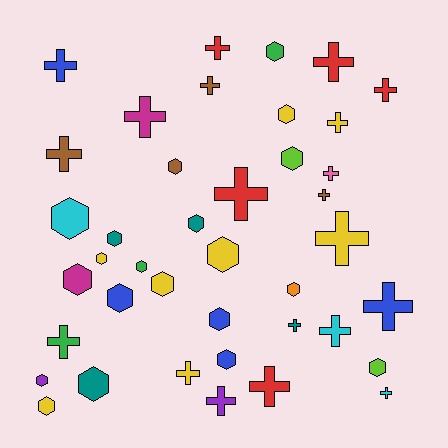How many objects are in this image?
There are 40 objects.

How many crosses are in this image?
There are 20 crosses.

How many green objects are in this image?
There are 3 green objects.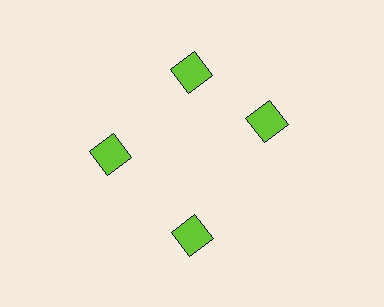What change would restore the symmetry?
The symmetry would be restored by rotating it back into even spacing with its neighbors so that all 4 squares sit at equal angles and equal distance from the center.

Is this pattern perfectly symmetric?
No. The 4 lime squares are arranged in a ring, but one element near the 3 o'clock position is rotated out of alignment along the ring, breaking the 4-fold rotational symmetry.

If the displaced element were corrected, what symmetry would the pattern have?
It would have 4-fold rotational symmetry — the pattern would map onto itself every 90 degrees.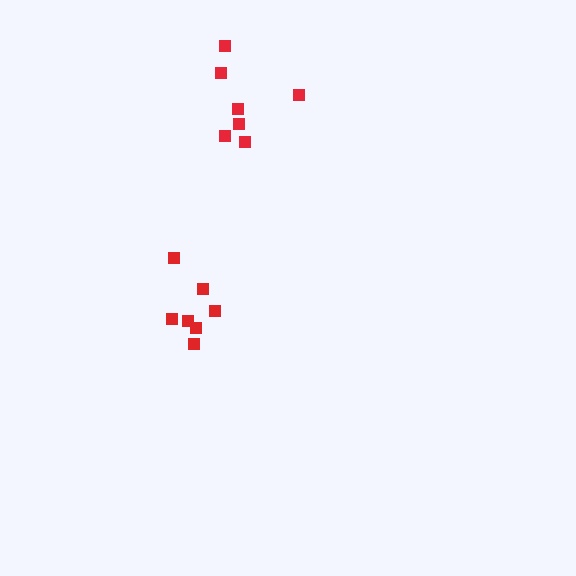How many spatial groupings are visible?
There are 2 spatial groupings.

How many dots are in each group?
Group 1: 7 dots, Group 2: 7 dots (14 total).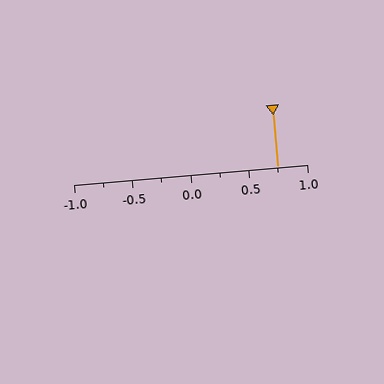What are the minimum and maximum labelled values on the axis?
The axis runs from -1.0 to 1.0.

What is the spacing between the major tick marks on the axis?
The major ticks are spaced 0.5 apart.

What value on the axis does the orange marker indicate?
The marker indicates approximately 0.75.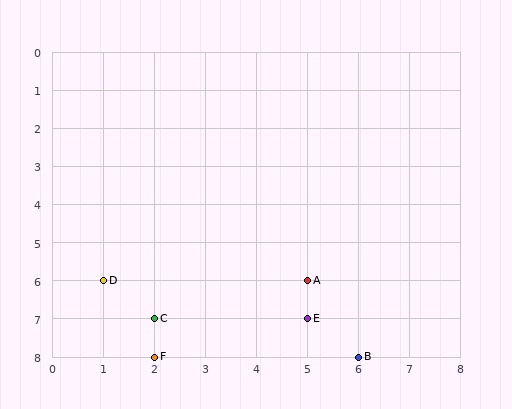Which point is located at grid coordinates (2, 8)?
Point F is at (2, 8).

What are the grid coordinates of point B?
Point B is at grid coordinates (6, 8).